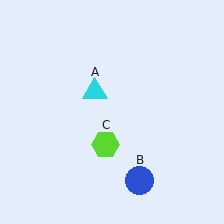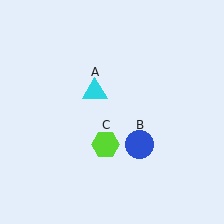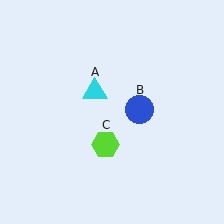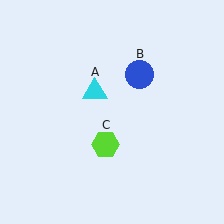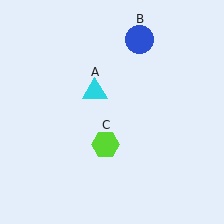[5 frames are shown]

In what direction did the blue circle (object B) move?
The blue circle (object B) moved up.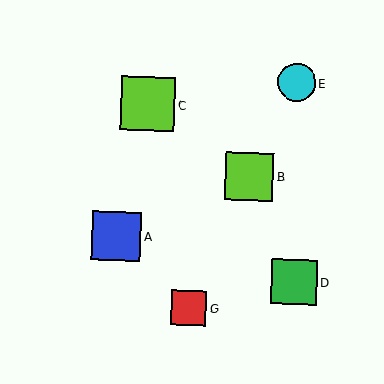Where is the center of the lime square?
The center of the lime square is at (249, 177).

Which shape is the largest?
The lime square (labeled C) is the largest.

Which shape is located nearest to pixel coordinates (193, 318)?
The red square (labeled G) at (189, 308) is nearest to that location.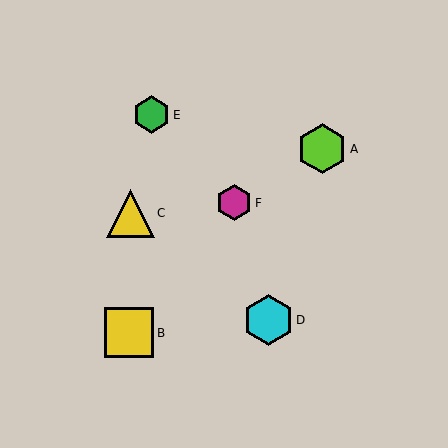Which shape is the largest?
The cyan hexagon (labeled D) is the largest.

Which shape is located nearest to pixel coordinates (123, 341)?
The yellow square (labeled B) at (129, 333) is nearest to that location.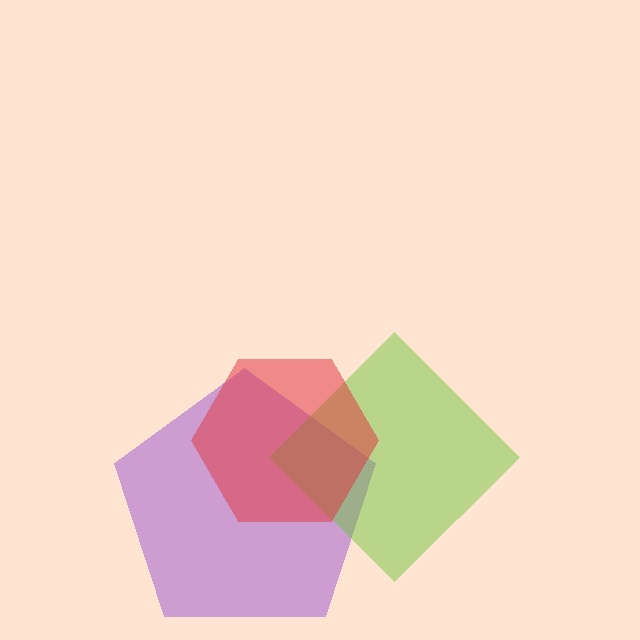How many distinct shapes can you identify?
There are 3 distinct shapes: a purple pentagon, a lime diamond, a red hexagon.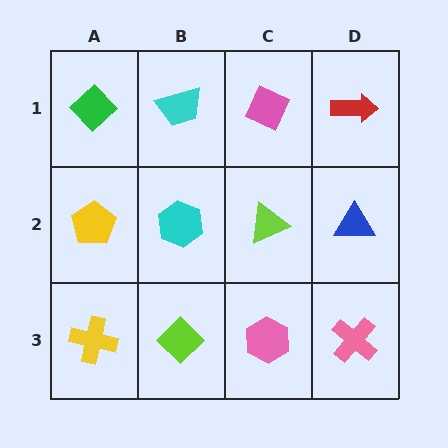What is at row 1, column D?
A red arrow.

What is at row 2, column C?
A lime triangle.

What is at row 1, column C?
A pink diamond.